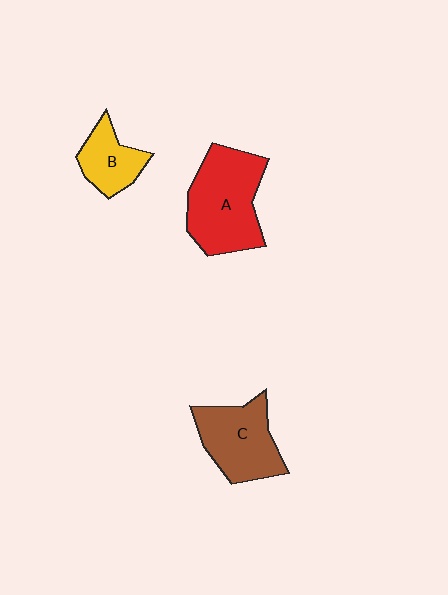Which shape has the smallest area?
Shape B (yellow).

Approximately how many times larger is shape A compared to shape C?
Approximately 1.3 times.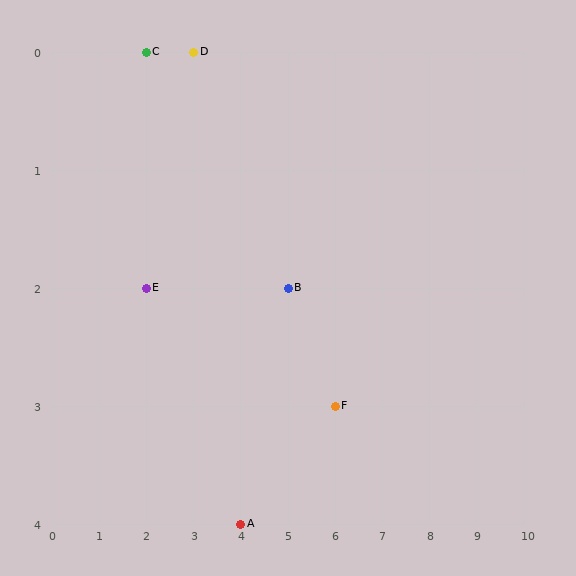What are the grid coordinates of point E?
Point E is at grid coordinates (2, 2).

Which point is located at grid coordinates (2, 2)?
Point E is at (2, 2).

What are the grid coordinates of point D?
Point D is at grid coordinates (3, 0).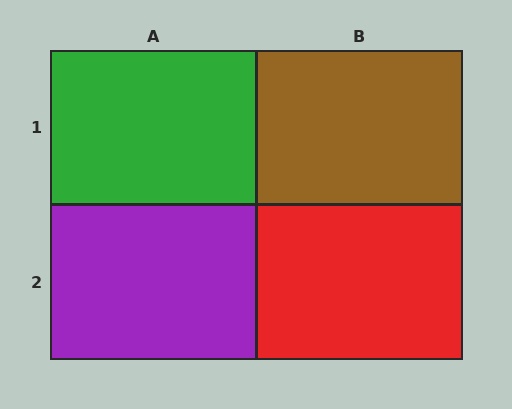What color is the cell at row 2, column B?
Red.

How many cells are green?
1 cell is green.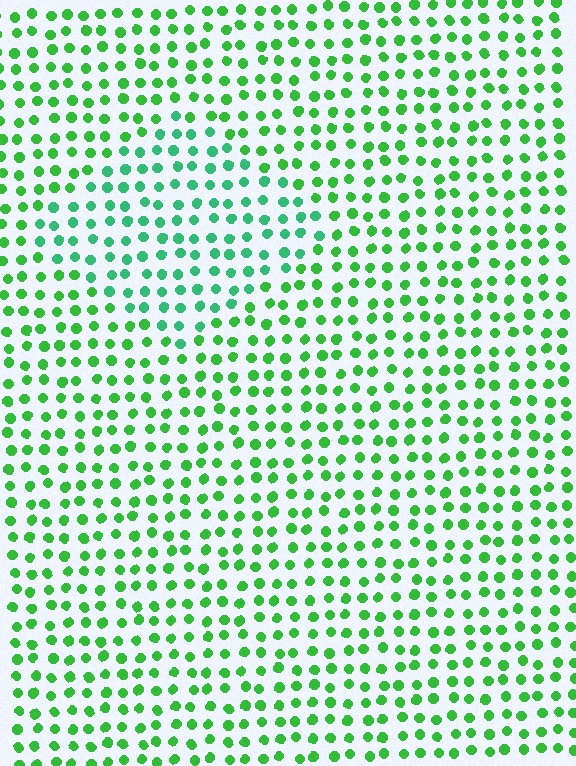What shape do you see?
I see a diamond.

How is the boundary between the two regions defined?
The boundary is defined purely by a slight shift in hue (about 27 degrees). Spacing, size, and orientation are identical on both sides.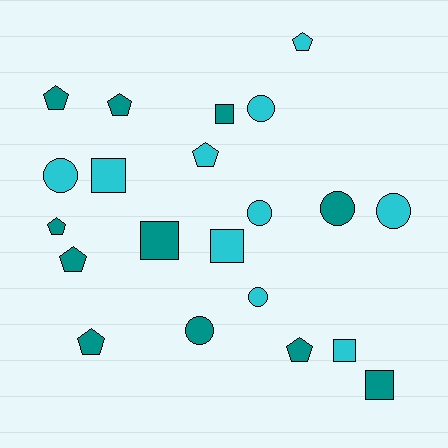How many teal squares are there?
There are 3 teal squares.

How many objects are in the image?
There are 21 objects.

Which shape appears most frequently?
Pentagon, with 8 objects.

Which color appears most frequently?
Teal, with 11 objects.